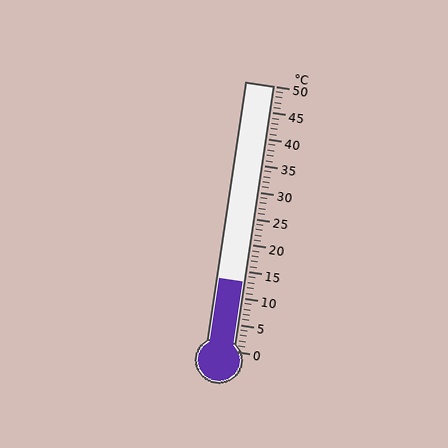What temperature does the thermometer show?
The thermometer shows approximately 13°C.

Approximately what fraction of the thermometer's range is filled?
The thermometer is filled to approximately 25% of its range.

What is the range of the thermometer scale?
The thermometer scale ranges from 0°C to 50°C.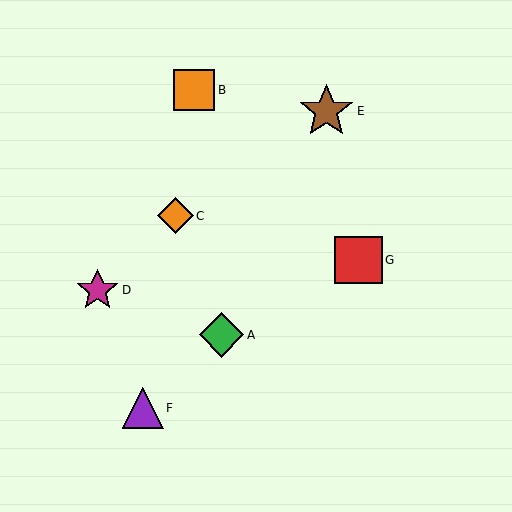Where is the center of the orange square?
The center of the orange square is at (194, 90).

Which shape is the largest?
The brown star (labeled E) is the largest.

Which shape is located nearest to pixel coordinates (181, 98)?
The orange square (labeled B) at (194, 90) is nearest to that location.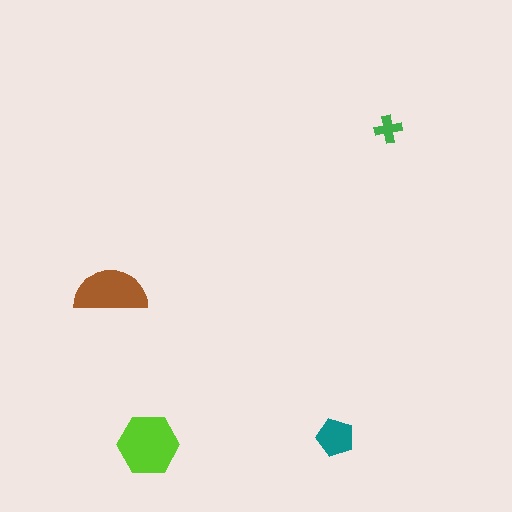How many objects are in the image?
There are 4 objects in the image.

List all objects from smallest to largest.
The green cross, the teal pentagon, the brown semicircle, the lime hexagon.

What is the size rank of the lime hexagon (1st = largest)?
1st.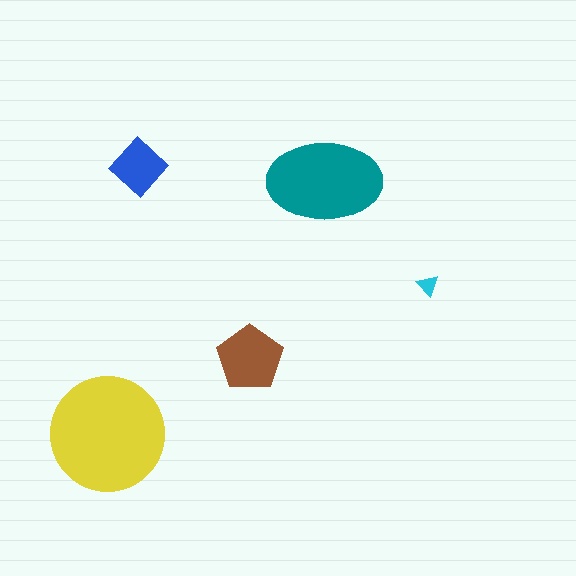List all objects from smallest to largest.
The cyan triangle, the blue diamond, the brown pentagon, the teal ellipse, the yellow circle.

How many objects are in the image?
There are 5 objects in the image.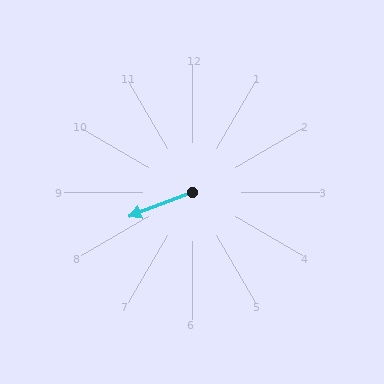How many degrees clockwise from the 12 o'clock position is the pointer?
Approximately 249 degrees.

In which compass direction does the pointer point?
West.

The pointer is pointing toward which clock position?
Roughly 8 o'clock.